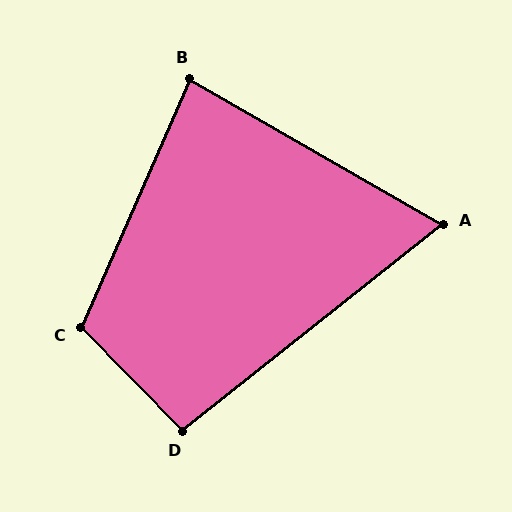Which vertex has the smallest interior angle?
A, at approximately 68 degrees.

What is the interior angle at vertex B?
Approximately 84 degrees (acute).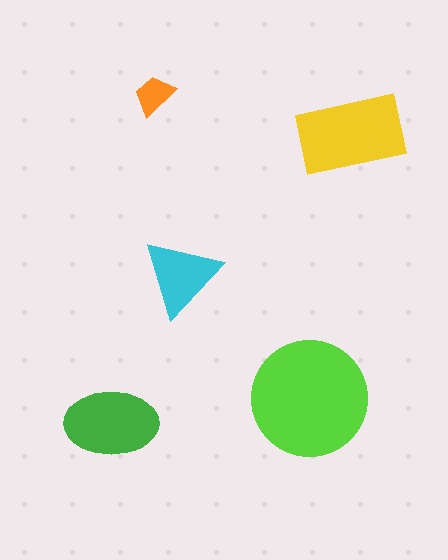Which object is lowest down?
The green ellipse is bottommost.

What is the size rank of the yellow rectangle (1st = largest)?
2nd.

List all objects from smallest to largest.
The orange trapezoid, the cyan triangle, the green ellipse, the yellow rectangle, the lime circle.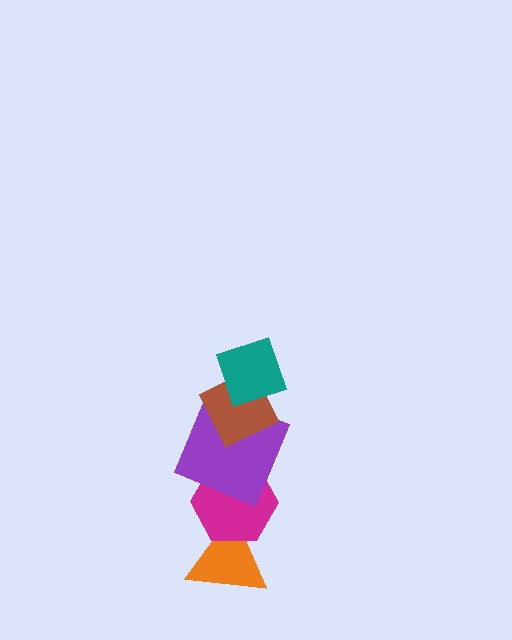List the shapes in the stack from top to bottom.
From top to bottom: the teal diamond, the brown diamond, the purple square, the magenta hexagon, the orange triangle.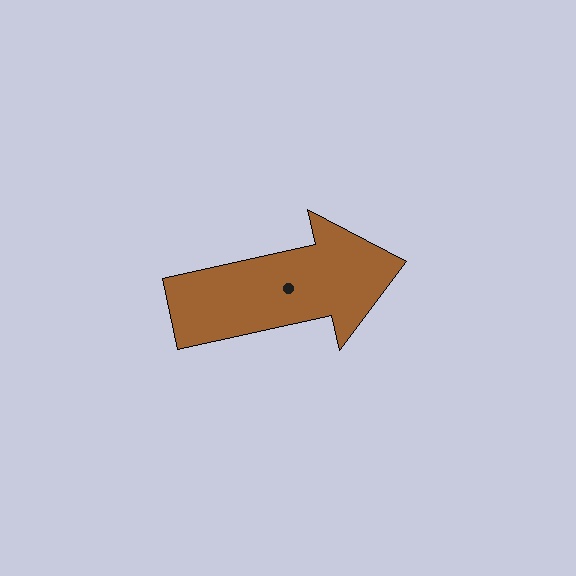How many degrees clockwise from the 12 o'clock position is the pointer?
Approximately 77 degrees.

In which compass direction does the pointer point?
East.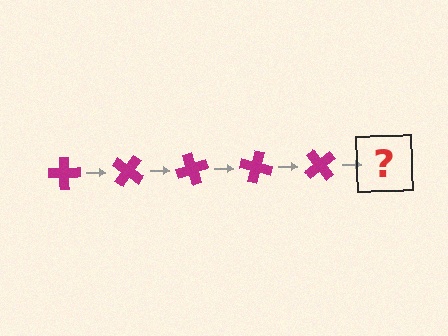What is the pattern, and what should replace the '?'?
The pattern is that the cross rotates 35 degrees each step. The '?' should be a magenta cross rotated 175 degrees.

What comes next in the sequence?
The next element should be a magenta cross rotated 175 degrees.